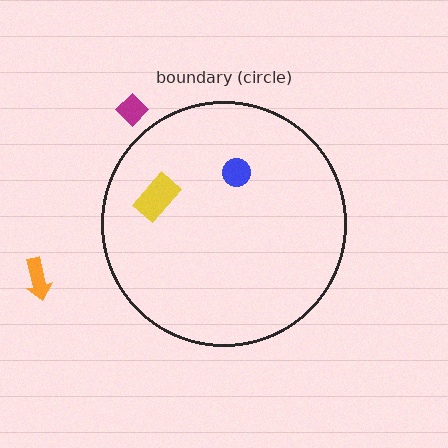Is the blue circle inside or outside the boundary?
Inside.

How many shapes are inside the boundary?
2 inside, 2 outside.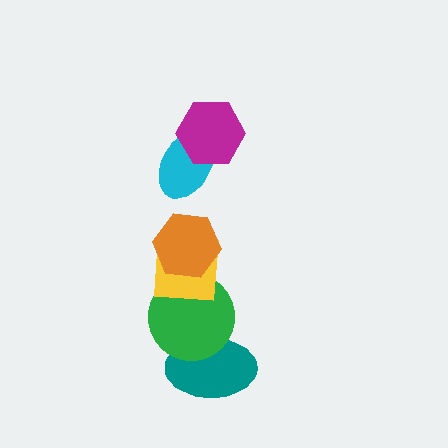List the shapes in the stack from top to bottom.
From top to bottom: the magenta hexagon, the cyan ellipse, the orange hexagon, the yellow square, the green circle, the teal ellipse.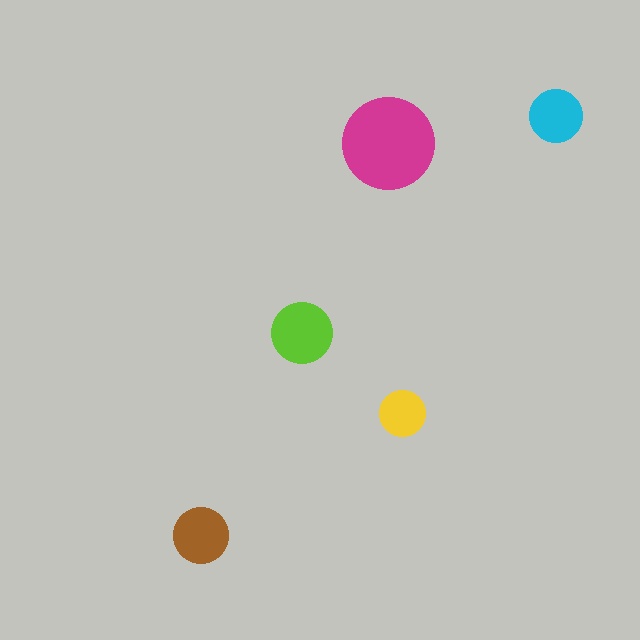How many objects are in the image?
There are 5 objects in the image.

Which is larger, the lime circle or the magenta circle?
The magenta one.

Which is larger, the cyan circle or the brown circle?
The brown one.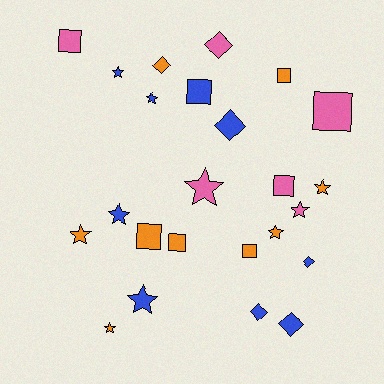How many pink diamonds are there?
There is 1 pink diamond.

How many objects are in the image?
There are 24 objects.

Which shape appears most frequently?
Star, with 10 objects.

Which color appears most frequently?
Blue, with 9 objects.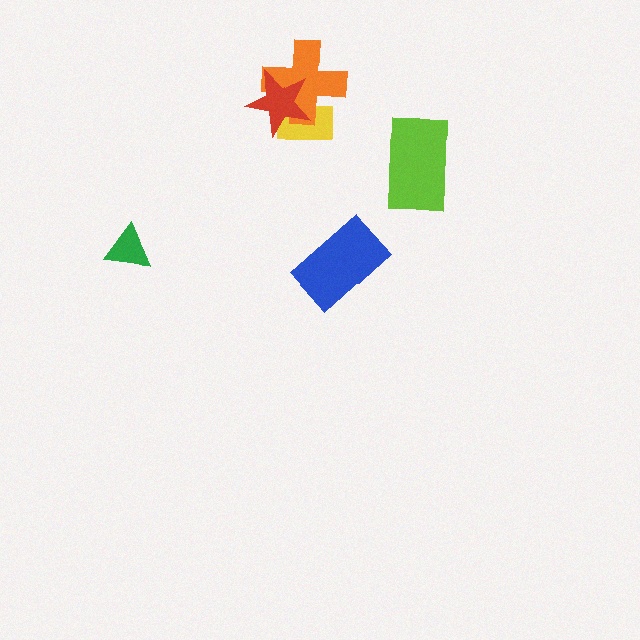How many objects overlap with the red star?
2 objects overlap with the red star.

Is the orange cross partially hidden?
Yes, it is partially covered by another shape.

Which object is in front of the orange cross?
The red star is in front of the orange cross.